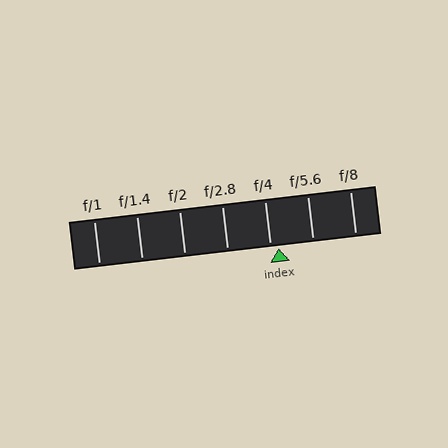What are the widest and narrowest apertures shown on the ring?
The widest aperture shown is f/1 and the narrowest is f/8.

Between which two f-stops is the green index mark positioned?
The index mark is between f/4 and f/5.6.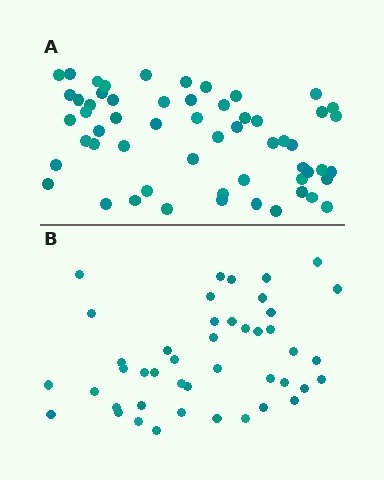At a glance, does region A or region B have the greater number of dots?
Region A (the top region) has more dots.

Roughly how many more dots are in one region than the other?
Region A has approximately 15 more dots than region B.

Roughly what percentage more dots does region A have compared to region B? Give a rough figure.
About 30% more.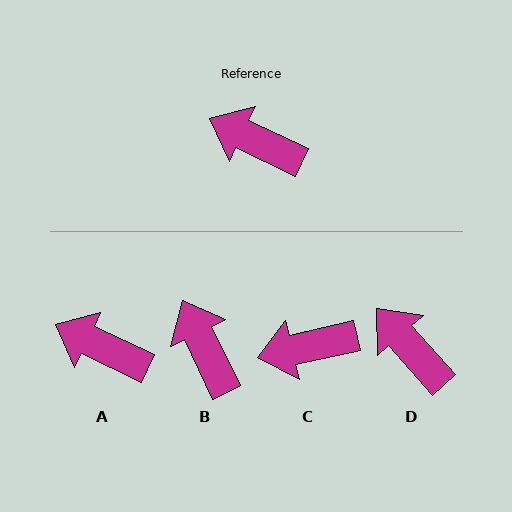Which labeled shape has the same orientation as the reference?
A.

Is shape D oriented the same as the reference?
No, it is off by about 24 degrees.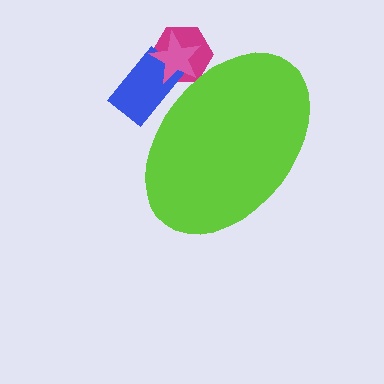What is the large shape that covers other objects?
A lime ellipse.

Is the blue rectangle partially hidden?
Yes, the blue rectangle is partially hidden behind the lime ellipse.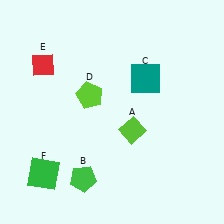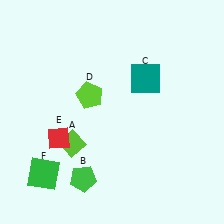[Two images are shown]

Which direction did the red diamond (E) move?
The red diamond (E) moved down.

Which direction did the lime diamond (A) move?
The lime diamond (A) moved left.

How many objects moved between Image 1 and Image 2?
2 objects moved between the two images.